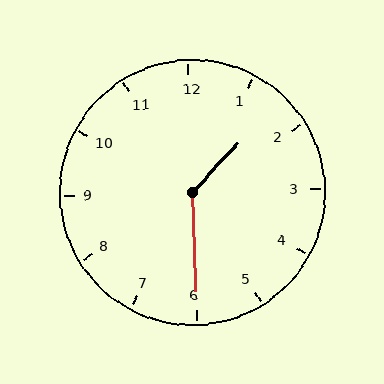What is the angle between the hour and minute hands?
Approximately 135 degrees.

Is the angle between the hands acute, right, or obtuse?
It is obtuse.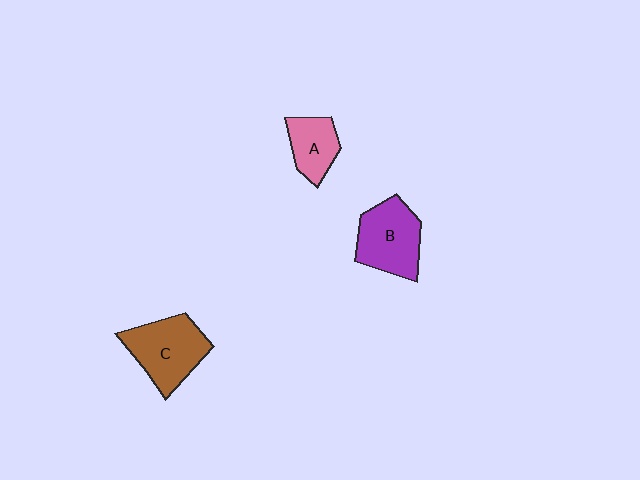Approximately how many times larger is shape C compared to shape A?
Approximately 1.7 times.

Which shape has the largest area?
Shape C (brown).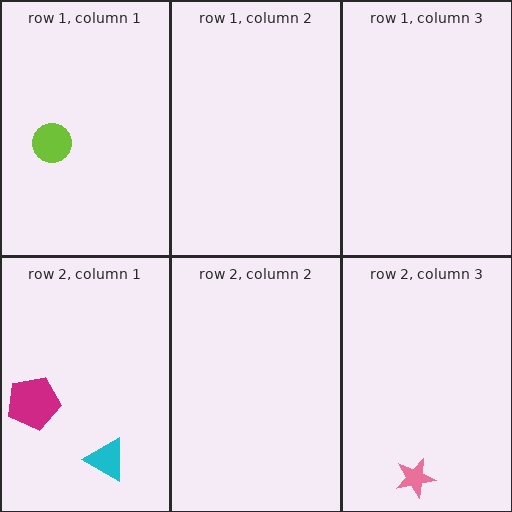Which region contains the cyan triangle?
The row 2, column 1 region.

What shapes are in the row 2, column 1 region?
The cyan triangle, the magenta pentagon.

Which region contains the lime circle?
The row 1, column 1 region.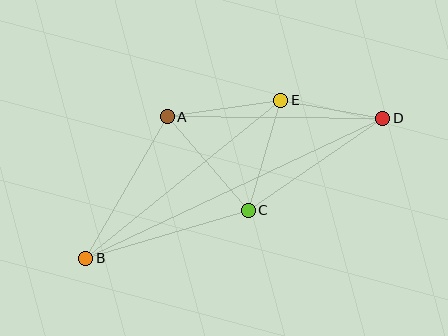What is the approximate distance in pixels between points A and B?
The distance between A and B is approximately 163 pixels.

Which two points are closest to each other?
Points D and E are closest to each other.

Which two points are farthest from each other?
Points B and D are farthest from each other.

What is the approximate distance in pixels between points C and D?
The distance between C and D is approximately 163 pixels.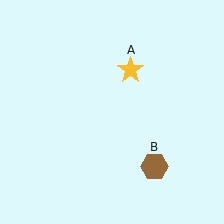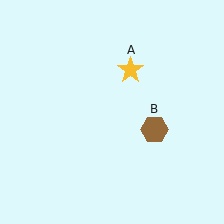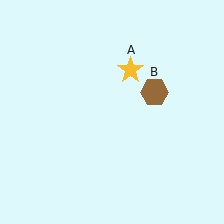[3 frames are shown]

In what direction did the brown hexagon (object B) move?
The brown hexagon (object B) moved up.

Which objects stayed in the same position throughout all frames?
Yellow star (object A) remained stationary.